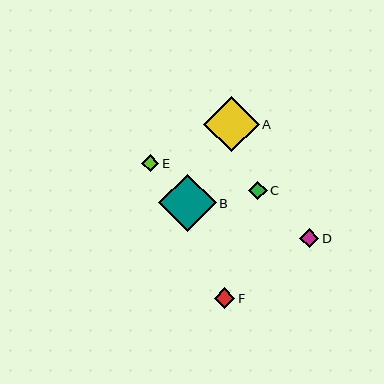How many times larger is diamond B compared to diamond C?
Diamond B is approximately 3.0 times the size of diamond C.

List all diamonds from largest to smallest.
From largest to smallest: B, A, F, D, C, E.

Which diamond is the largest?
Diamond B is the largest with a size of approximately 57 pixels.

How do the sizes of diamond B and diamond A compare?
Diamond B and diamond A are approximately the same size.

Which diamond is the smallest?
Diamond E is the smallest with a size of approximately 17 pixels.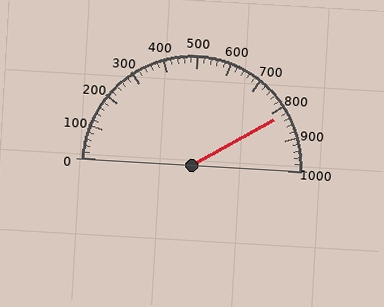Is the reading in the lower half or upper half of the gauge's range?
The reading is in the upper half of the range (0 to 1000).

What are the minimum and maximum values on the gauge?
The gauge ranges from 0 to 1000.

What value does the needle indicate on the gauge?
The needle indicates approximately 820.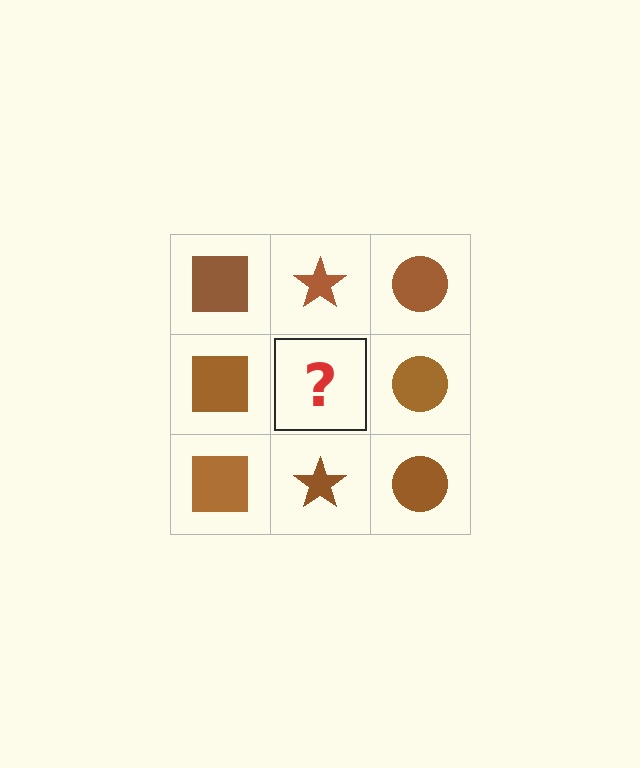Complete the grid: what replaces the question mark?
The question mark should be replaced with a brown star.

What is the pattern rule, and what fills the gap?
The rule is that each column has a consistent shape. The gap should be filled with a brown star.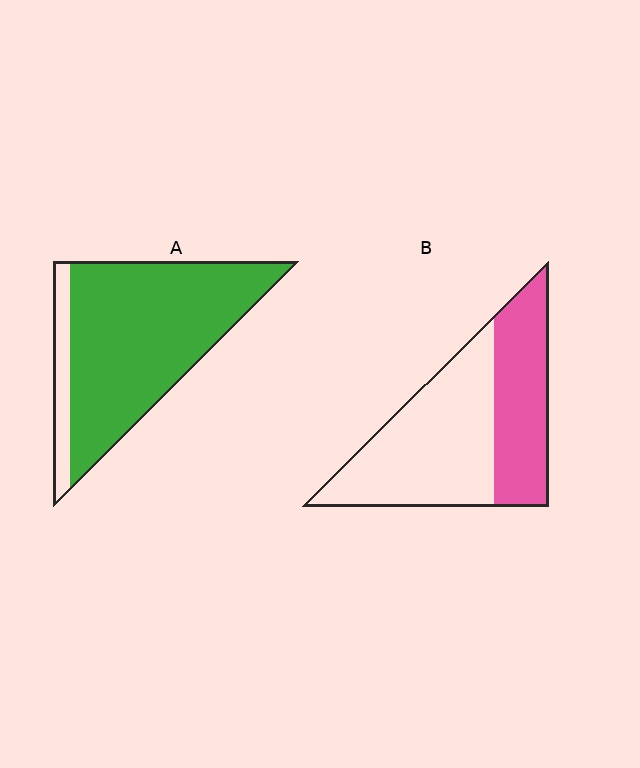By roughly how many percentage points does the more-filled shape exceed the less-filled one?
By roughly 45 percentage points (A over B).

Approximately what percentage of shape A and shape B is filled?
A is approximately 85% and B is approximately 40%.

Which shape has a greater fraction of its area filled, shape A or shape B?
Shape A.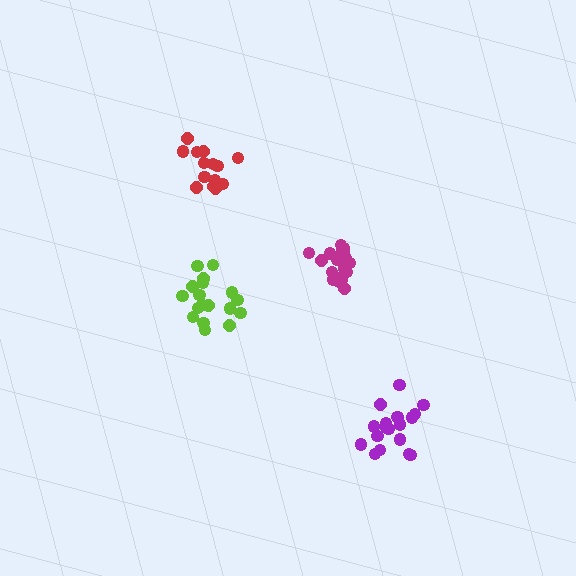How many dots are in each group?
Group 1: 19 dots, Group 2: 18 dots, Group 3: 14 dots, Group 4: 18 dots (69 total).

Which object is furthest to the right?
The purple cluster is rightmost.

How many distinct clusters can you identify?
There are 4 distinct clusters.